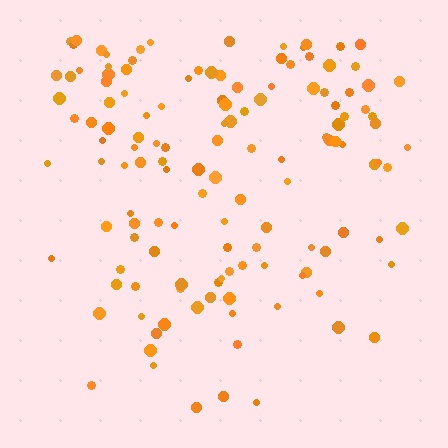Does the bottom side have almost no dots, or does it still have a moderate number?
Still a moderate number, just noticeably fewer than the top.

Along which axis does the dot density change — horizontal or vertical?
Vertical.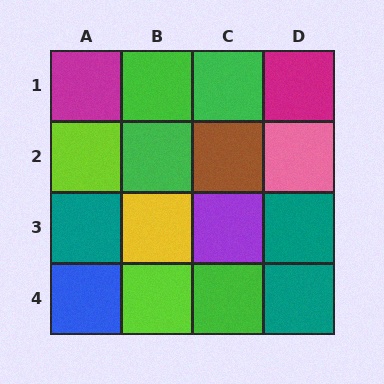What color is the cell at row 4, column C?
Green.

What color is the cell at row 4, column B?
Lime.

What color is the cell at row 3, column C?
Purple.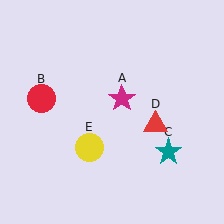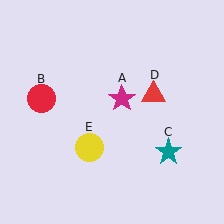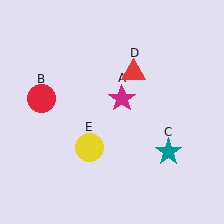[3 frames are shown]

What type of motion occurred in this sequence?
The red triangle (object D) rotated counterclockwise around the center of the scene.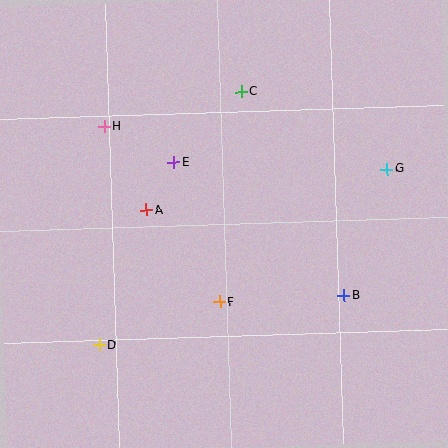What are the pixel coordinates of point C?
Point C is at (241, 92).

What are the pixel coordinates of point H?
Point H is at (104, 127).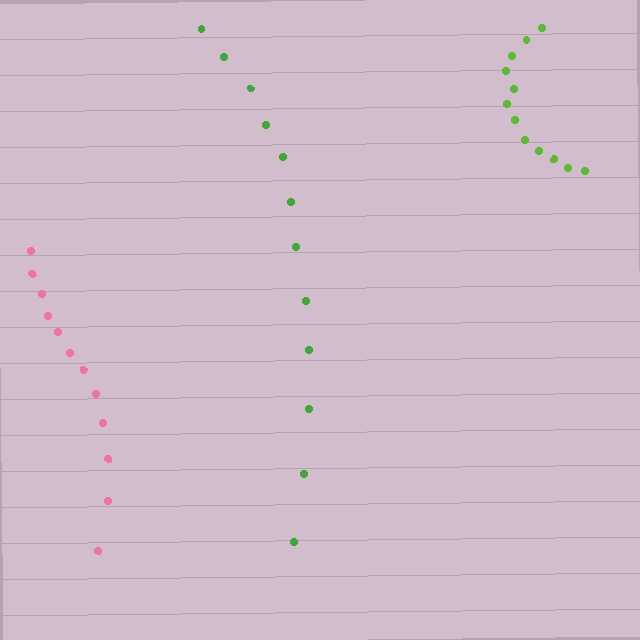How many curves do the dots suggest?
There are 3 distinct paths.